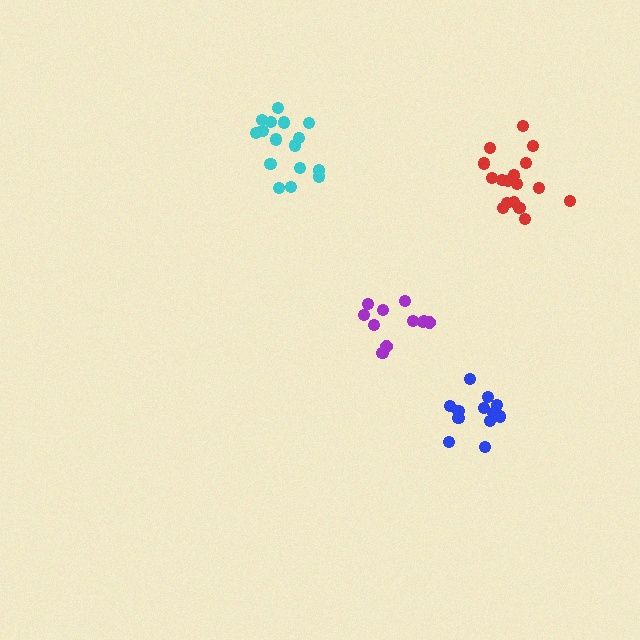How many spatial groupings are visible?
There are 4 spatial groupings.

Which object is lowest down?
The blue cluster is bottommost.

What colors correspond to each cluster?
The clusters are colored: cyan, purple, red, blue.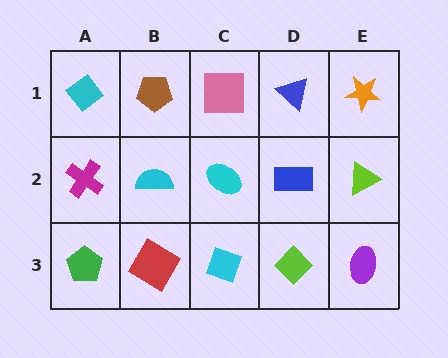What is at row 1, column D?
A blue triangle.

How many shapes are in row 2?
5 shapes.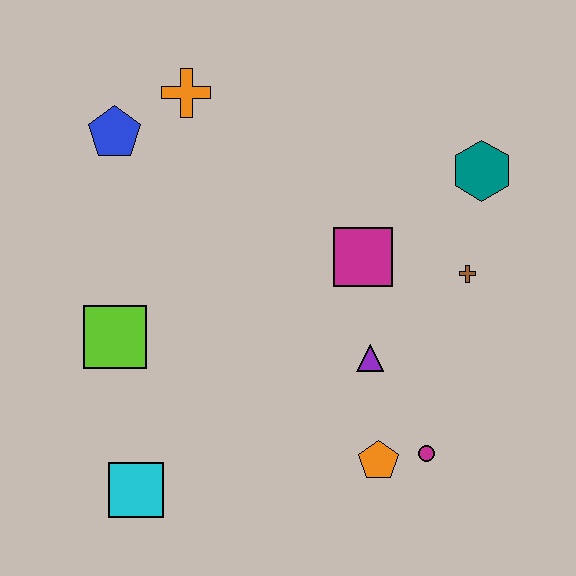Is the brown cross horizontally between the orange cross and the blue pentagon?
No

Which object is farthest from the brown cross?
The cyan square is farthest from the brown cross.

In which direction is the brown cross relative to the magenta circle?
The brown cross is above the magenta circle.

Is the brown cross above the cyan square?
Yes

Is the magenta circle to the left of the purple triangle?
No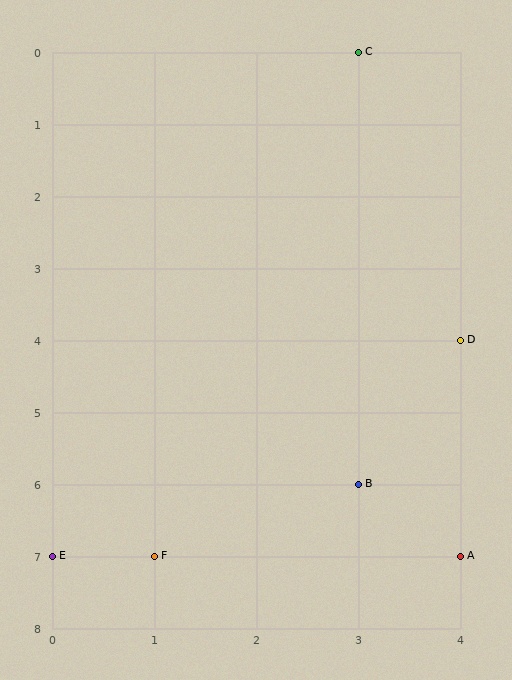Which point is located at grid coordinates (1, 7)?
Point F is at (1, 7).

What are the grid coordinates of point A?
Point A is at grid coordinates (4, 7).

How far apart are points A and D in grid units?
Points A and D are 3 rows apart.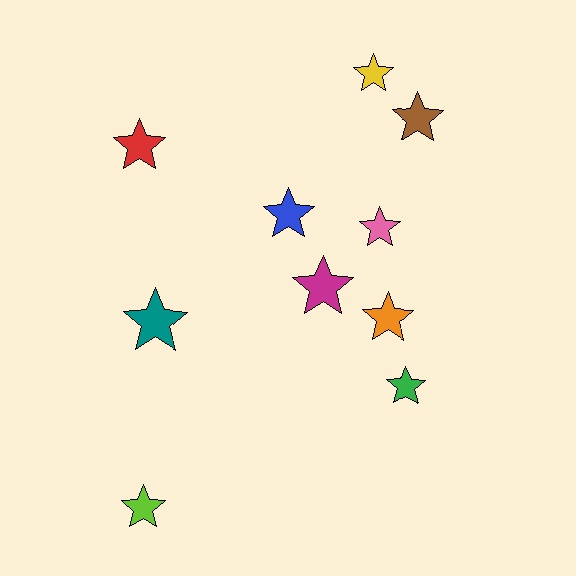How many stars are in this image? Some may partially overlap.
There are 10 stars.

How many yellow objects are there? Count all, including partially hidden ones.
There is 1 yellow object.